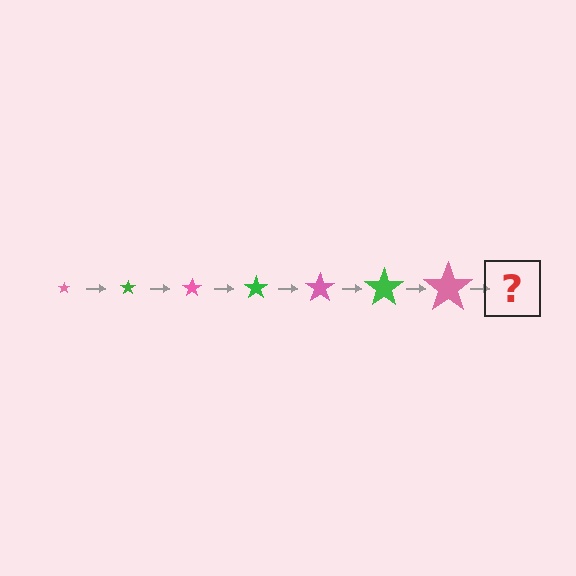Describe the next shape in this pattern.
It should be a green star, larger than the previous one.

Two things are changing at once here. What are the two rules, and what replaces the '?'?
The two rules are that the star grows larger each step and the color cycles through pink and green. The '?' should be a green star, larger than the previous one.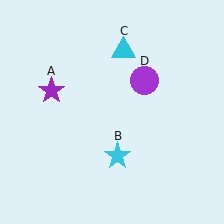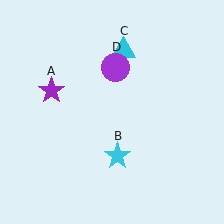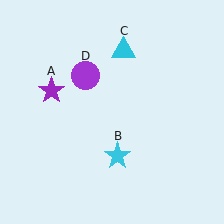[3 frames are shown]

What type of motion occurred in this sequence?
The purple circle (object D) rotated counterclockwise around the center of the scene.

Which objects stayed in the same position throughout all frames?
Purple star (object A) and cyan star (object B) and cyan triangle (object C) remained stationary.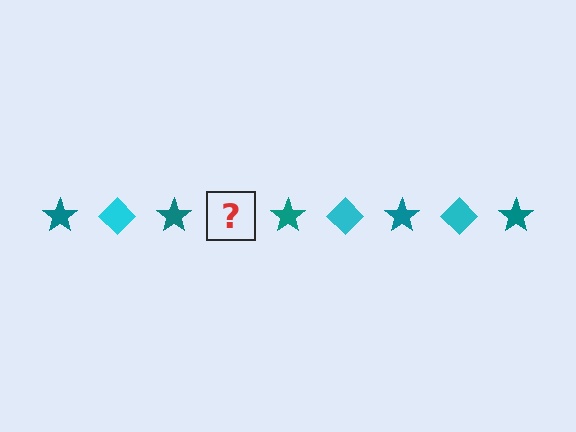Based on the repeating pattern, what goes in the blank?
The blank should be a cyan diamond.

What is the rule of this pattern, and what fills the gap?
The rule is that the pattern alternates between teal star and cyan diamond. The gap should be filled with a cyan diamond.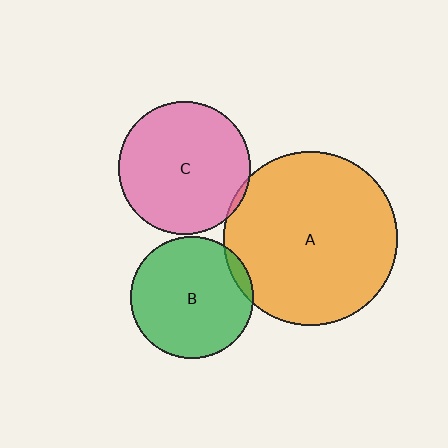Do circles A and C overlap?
Yes.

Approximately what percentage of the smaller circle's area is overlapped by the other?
Approximately 5%.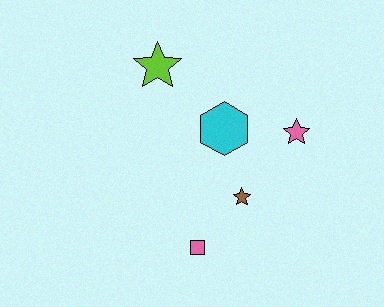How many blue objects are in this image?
There are no blue objects.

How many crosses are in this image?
There are no crosses.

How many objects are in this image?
There are 5 objects.